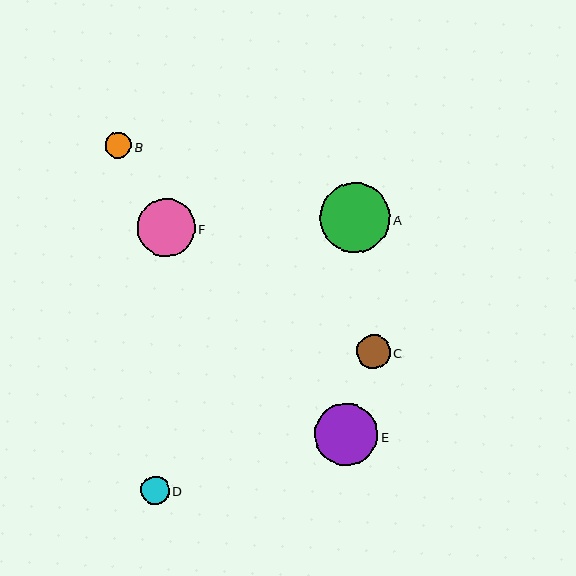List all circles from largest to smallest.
From largest to smallest: A, E, F, C, D, B.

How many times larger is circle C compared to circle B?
Circle C is approximately 1.3 times the size of circle B.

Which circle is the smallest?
Circle B is the smallest with a size of approximately 26 pixels.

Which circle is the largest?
Circle A is the largest with a size of approximately 70 pixels.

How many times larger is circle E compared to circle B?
Circle E is approximately 2.4 times the size of circle B.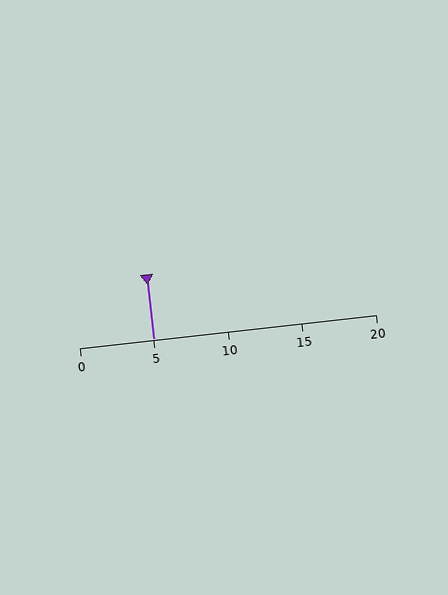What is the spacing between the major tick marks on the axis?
The major ticks are spaced 5 apart.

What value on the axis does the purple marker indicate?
The marker indicates approximately 5.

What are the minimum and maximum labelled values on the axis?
The axis runs from 0 to 20.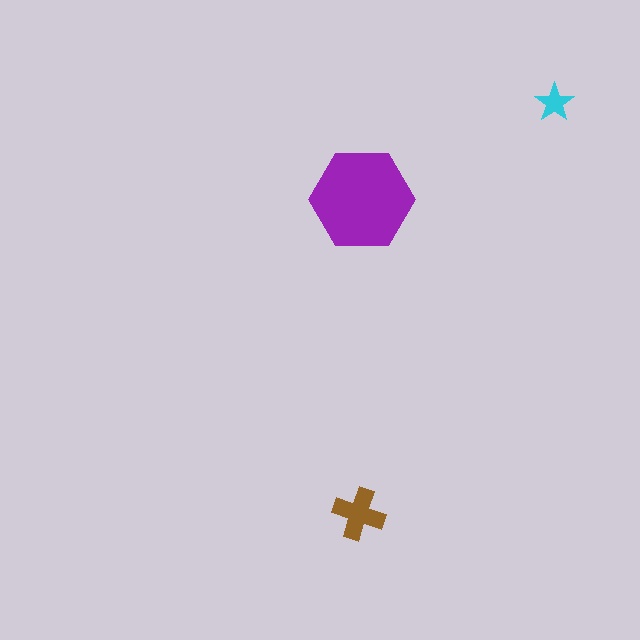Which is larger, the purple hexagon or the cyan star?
The purple hexagon.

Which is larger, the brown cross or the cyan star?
The brown cross.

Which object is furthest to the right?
The cyan star is rightmost.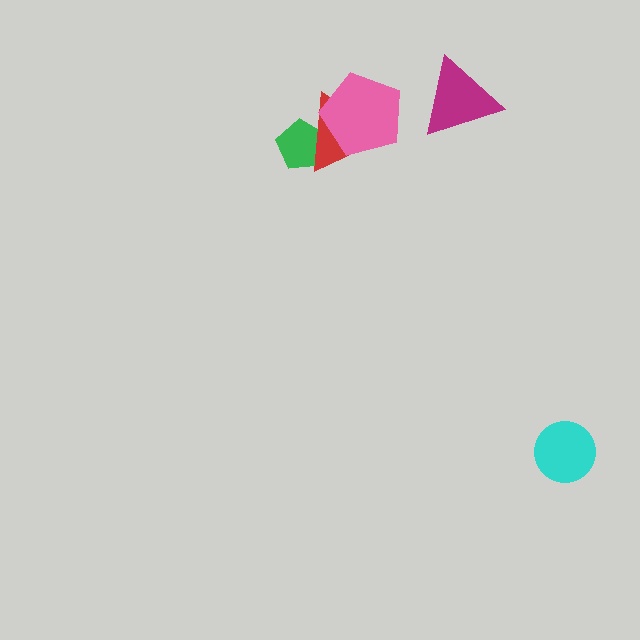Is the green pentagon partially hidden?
Yes, it is partially covered by another shape.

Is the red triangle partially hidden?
Yes, it is partially covered by another shape.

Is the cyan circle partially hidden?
No, no other shape covers it.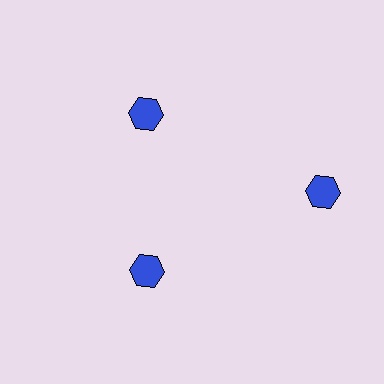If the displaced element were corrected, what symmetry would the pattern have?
It would have 3-fold rotational symmetry — the pattern would map onto itself every 120 degrees.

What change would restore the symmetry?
The symmetry would be restored by moving it inward, back onto the ring so that all 3 hexagons sit at equal angles and equal distance from the center.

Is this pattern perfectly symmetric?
No. The 3 blue hexagons are arranged in a ring, but one element near the 3 o'clock position is pushed outward from the center, breaking the 3-fold rotational symmetry.